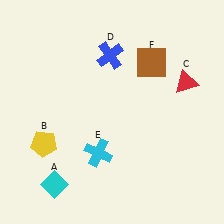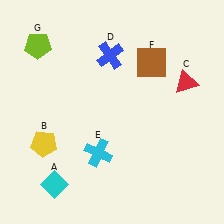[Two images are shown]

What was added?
A lime pentagon (G) was added in Image 2.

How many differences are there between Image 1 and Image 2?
There is 1 difference between the two images.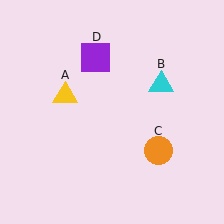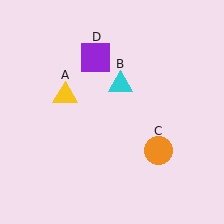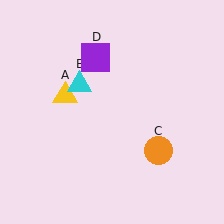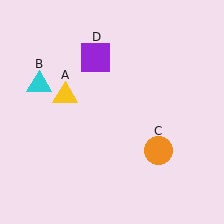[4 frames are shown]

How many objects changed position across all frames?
1 object changed position: cyan triangle (object B).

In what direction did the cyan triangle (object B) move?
The cyan triangle (object B) moved left.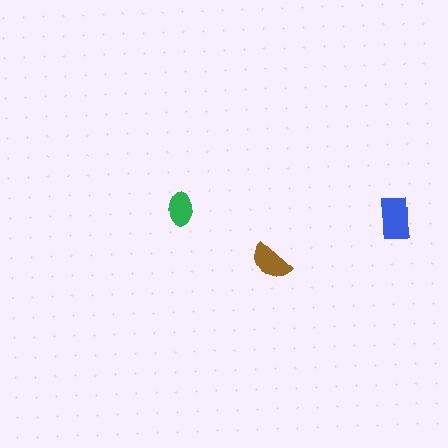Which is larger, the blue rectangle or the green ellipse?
The blue rectangle.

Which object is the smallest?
The green ellipse.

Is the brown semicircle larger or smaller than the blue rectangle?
Smaller.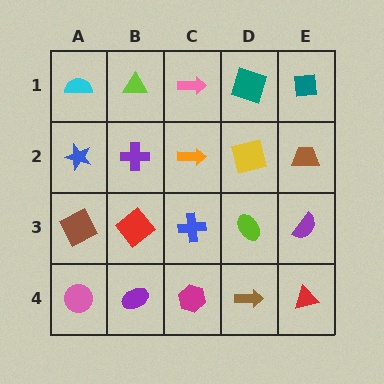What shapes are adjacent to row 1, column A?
A blue star (row 2, column A), a lime triangle (row 1, column B).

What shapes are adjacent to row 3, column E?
A brown trapezoid (row 2, column E), a red triangle (row 4, column E), a lime ellipse (row 3, column D).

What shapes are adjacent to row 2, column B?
A lime triangle (row 1, column B), a red diamond (row 3, column B), a blue star (row 2, column A), an orange arrow (row 2, column C).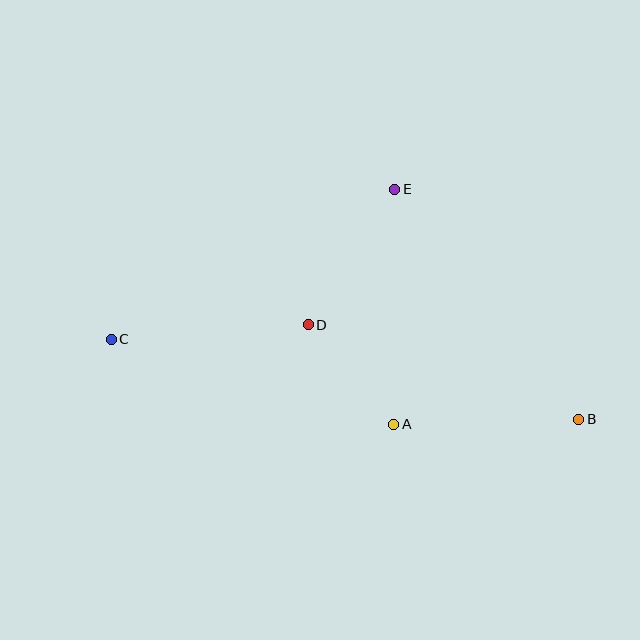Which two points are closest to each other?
Points A and D are closest to each other.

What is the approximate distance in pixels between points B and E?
The distance between B and E is approximately 295 pixels.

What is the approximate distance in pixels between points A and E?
The distance between A and E is approximately 235 pixels.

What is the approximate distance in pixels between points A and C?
The distance between A and C is approximately 295 pixels.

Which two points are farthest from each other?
Points B and C are farthest from each other.